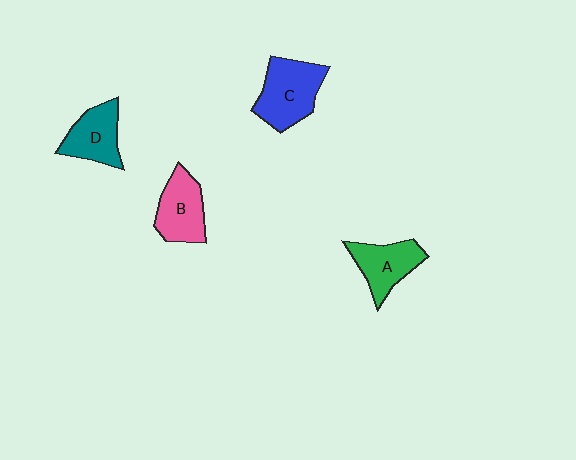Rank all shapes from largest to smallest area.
From largest to smallest: C (blue), B (pink), A (green), D (teal).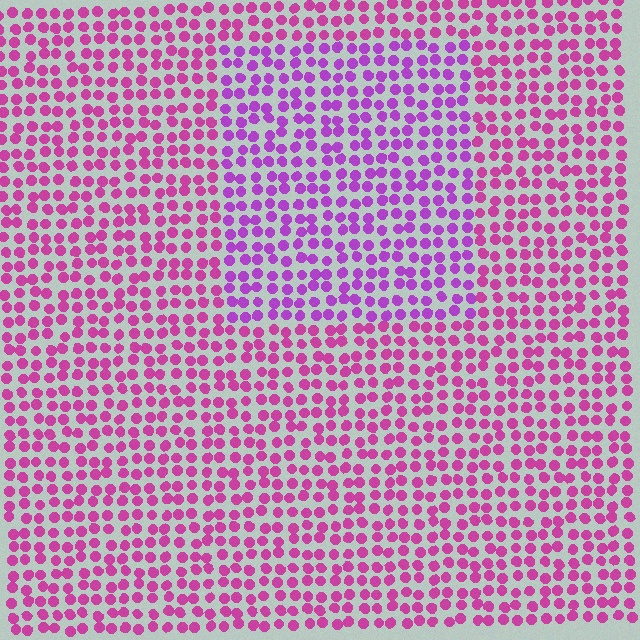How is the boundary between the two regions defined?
The boundary is defined purely by a slight shift in hue (about 29 degrees). Spacing, size, and orientation are identical on both sides.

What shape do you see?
I see a rectangle.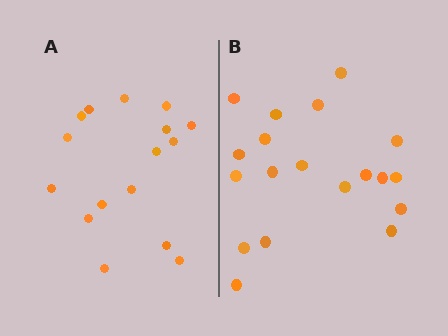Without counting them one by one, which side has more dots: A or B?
Region B (the right region) has more dots.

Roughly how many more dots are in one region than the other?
Region B has just a few more — roughly 2 or 3 more dots than region A.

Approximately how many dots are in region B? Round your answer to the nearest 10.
About 20 dots. (The exact count is 19, which rounds to 20.)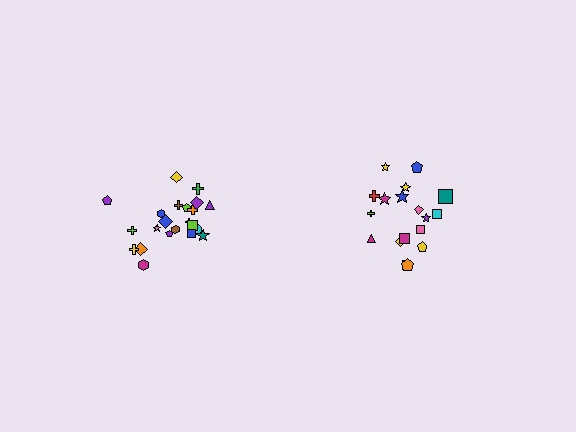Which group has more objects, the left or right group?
The left group.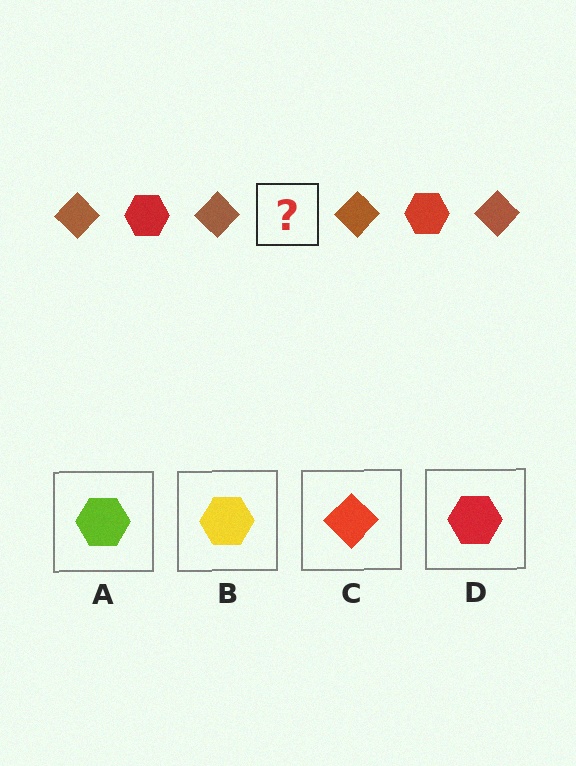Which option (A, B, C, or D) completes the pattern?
D.